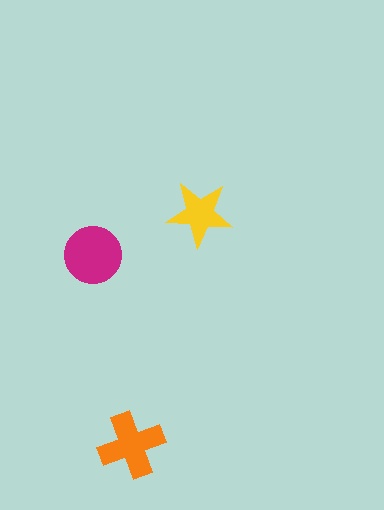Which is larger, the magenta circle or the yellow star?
The magenta circle.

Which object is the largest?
The magenta circle.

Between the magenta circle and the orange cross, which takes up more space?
The magenta circle.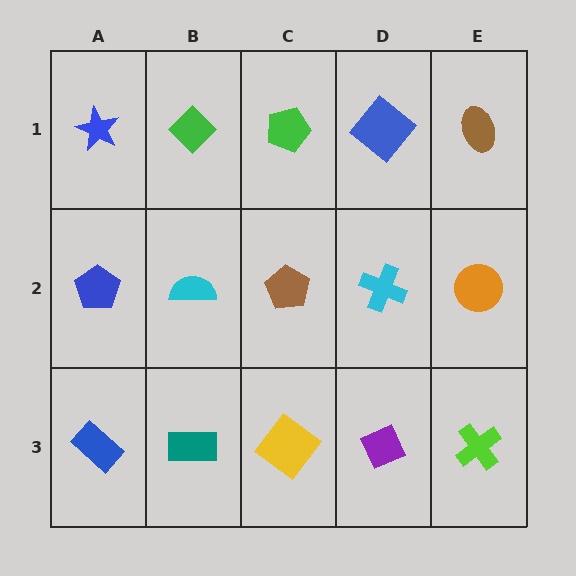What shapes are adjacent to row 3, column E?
An orange circle (row 2, column E), a purple diamond (row 3, column D).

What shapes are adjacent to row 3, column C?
A brown pentagon (row 2, column C), a teal rectangle (row 3, column B), a purple diamond (row 3, column D).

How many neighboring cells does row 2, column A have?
3.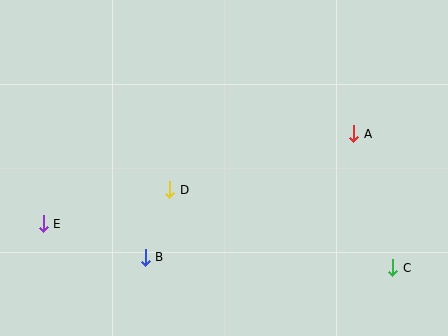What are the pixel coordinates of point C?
Point C is at (393, 268).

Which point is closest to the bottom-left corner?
Point E is closest to the bottom-left corner.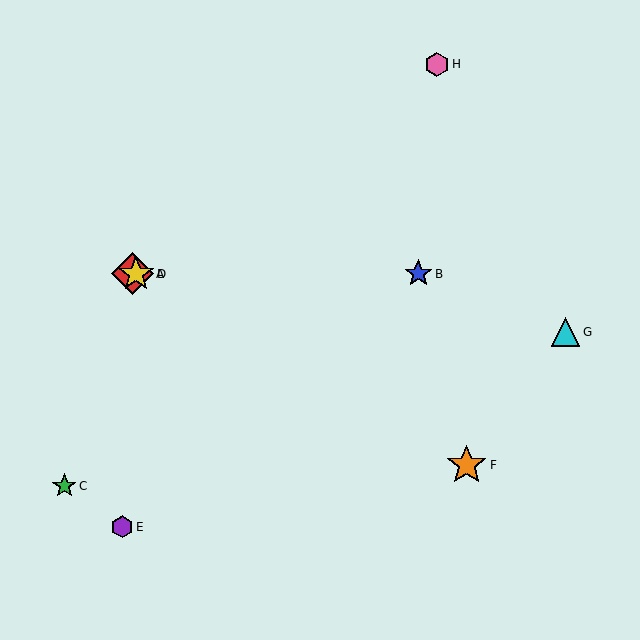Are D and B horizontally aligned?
Yes, both are at y≈274.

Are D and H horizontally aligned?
No, D is at y≈274 and H is at y≈64.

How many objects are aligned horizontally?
3 objects (A, B, D) are aligned horizontally.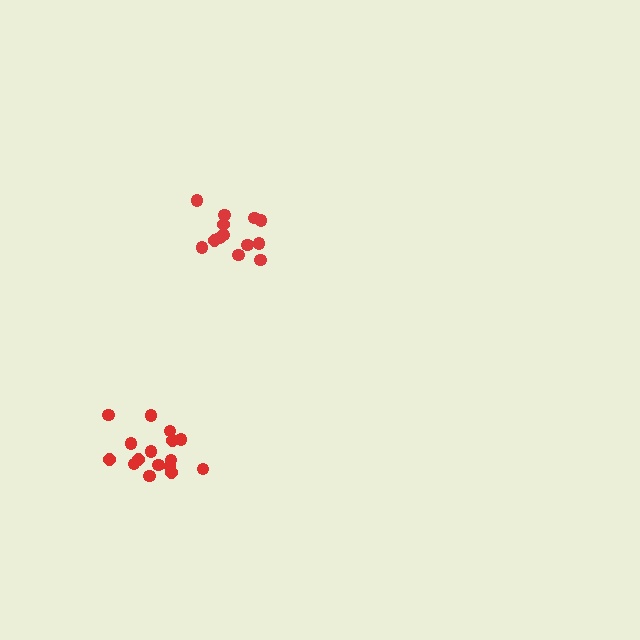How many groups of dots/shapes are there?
There are 2 groups.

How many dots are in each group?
Group 1: 17 dots, Group 2: 13 dots (30 total).